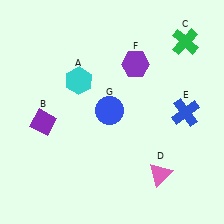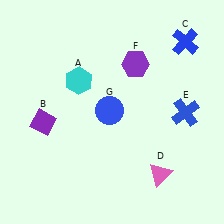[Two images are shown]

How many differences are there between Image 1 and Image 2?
There is 1 difference between the two images.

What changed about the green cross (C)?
In Image 1, C is green. In Image 2, it changed to blue.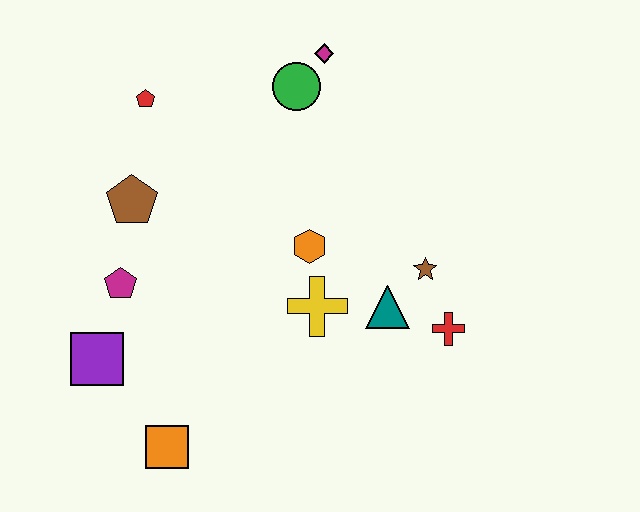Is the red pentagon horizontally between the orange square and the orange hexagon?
No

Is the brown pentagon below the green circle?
Yes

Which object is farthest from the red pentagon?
The red cross is farthest from the red pentagon.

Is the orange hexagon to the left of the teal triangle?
Yes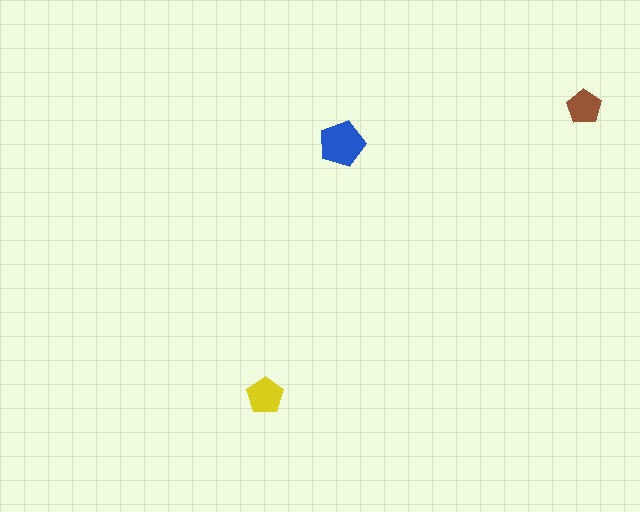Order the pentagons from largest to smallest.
the blue one, the yellow one, the brown one.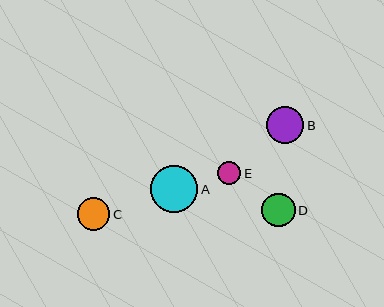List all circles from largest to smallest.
From largest to smallest: A, B, D, C, E.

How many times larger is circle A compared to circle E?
Circle A is approximately 2.0 times the size of circle E.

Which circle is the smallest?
Circle E is the smallest with a size of approximately 24 pixels.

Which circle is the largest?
Circle A is the largest with a size of approximately 47 pixels.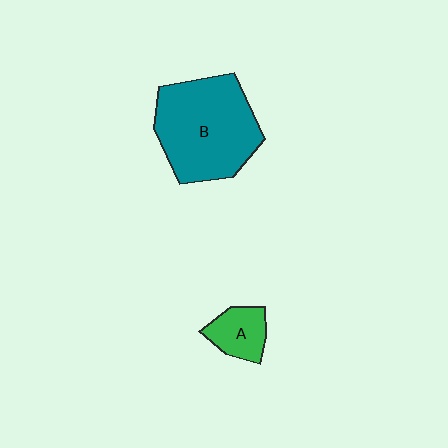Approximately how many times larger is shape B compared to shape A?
Approximately 3.4 times.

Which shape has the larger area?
Shape B (teal).